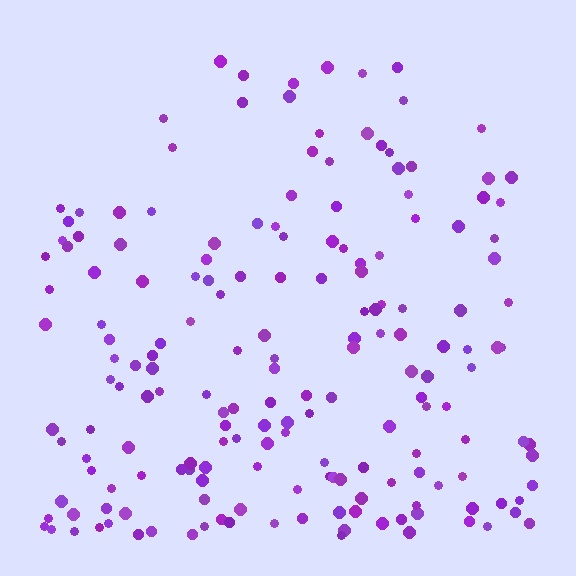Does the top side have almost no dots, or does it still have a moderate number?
Still a moderate number, just noticeably fewer than the bottom.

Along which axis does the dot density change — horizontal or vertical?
Vertical.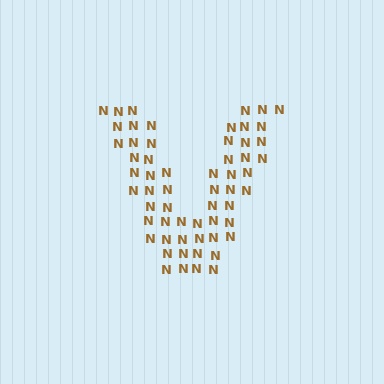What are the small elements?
The small elements are letter N's.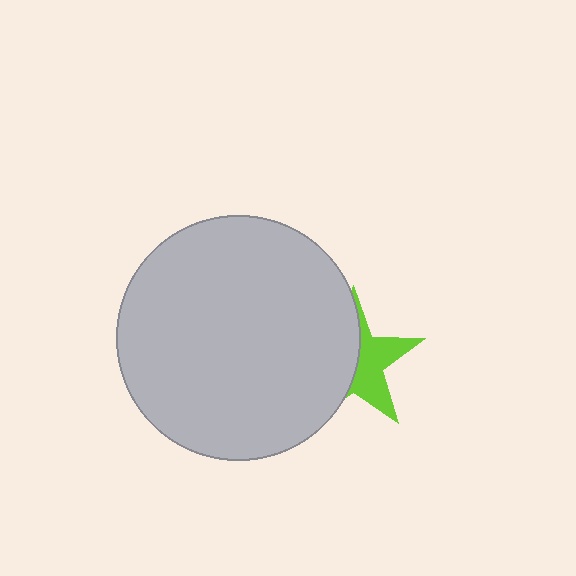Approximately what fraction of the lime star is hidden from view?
Roughly 55% of the lime star is hidden behind the light gray circle.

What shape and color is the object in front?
The object in front is a light gray circle.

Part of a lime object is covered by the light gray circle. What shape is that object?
It is a star.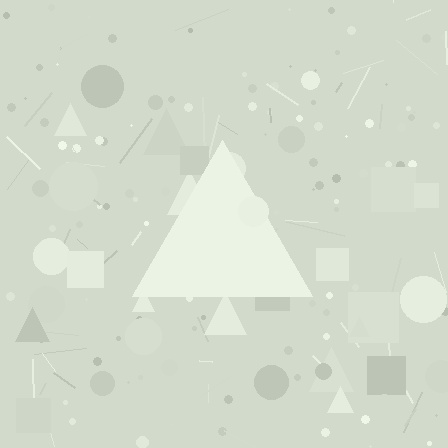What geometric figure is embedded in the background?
A triangle is embedded in the background.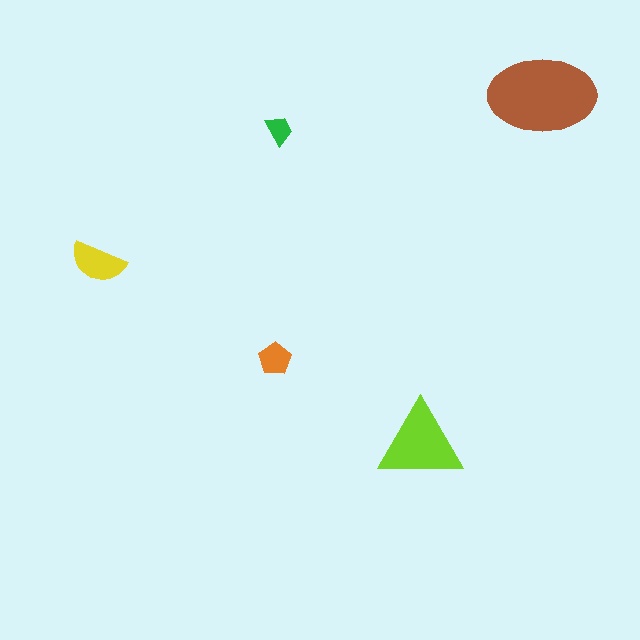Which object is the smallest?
The green trapezoid.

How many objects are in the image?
There are 5 objects in the image.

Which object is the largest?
The brown ellipse.